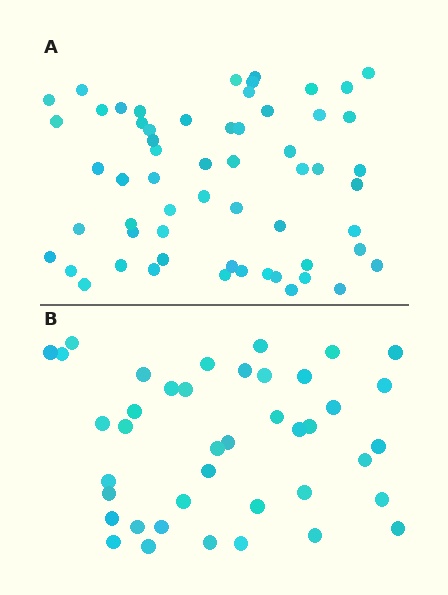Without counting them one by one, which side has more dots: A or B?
Region A (the top region) has more dots.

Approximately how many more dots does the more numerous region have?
Region A has approximately 20 more dots than region B.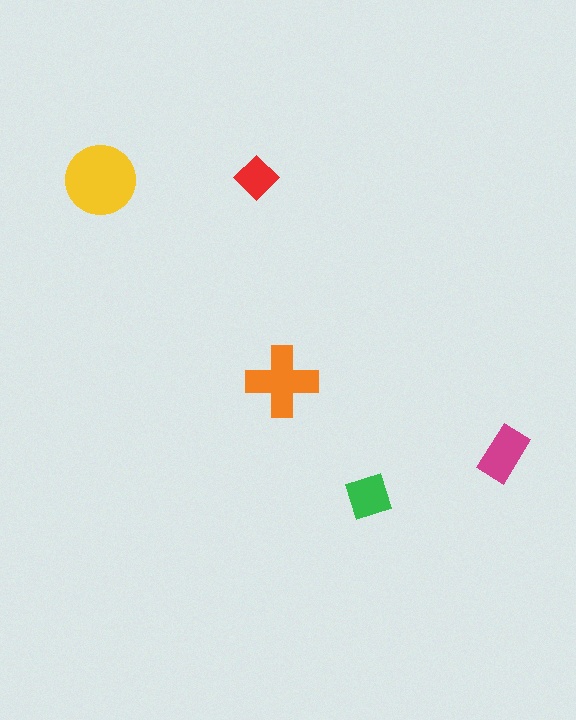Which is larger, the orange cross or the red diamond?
The orange cross.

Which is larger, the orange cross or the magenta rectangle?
The orange cross.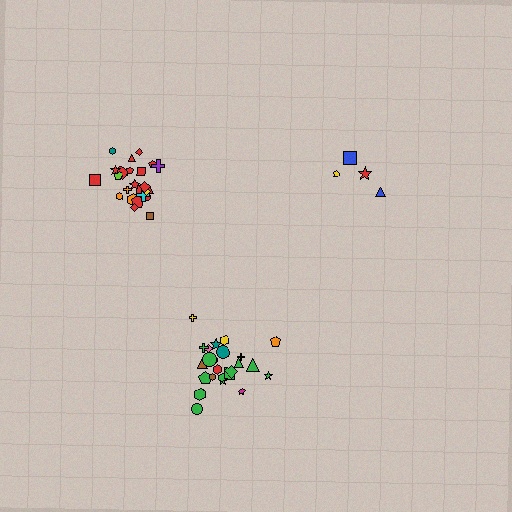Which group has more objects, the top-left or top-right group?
The top-left group.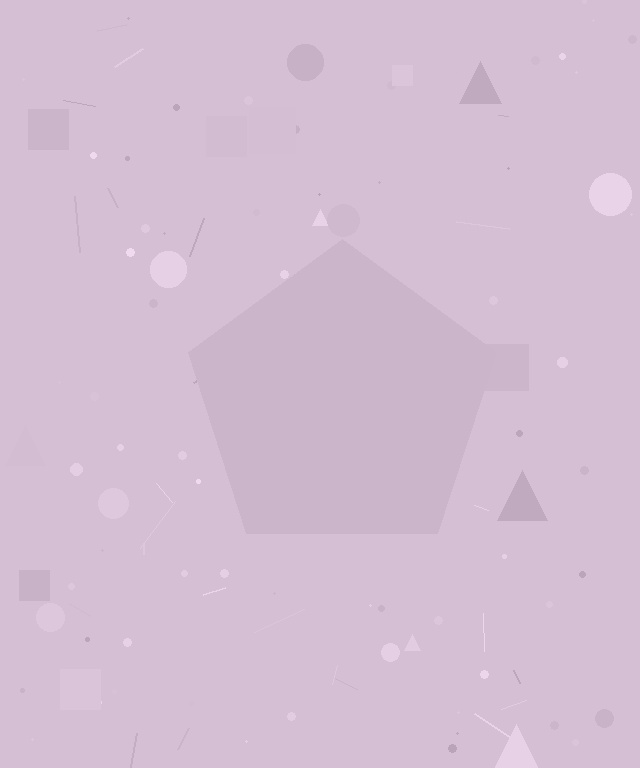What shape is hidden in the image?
A pentagon is hidden in the image.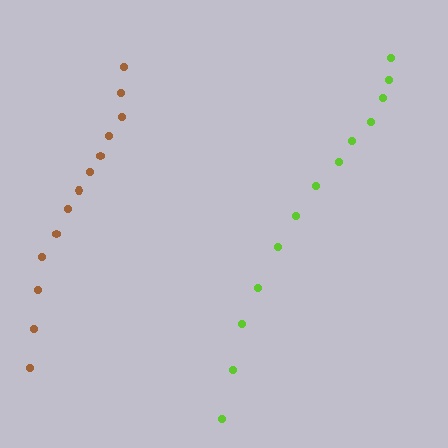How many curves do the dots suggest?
There are 2 distinct paths.